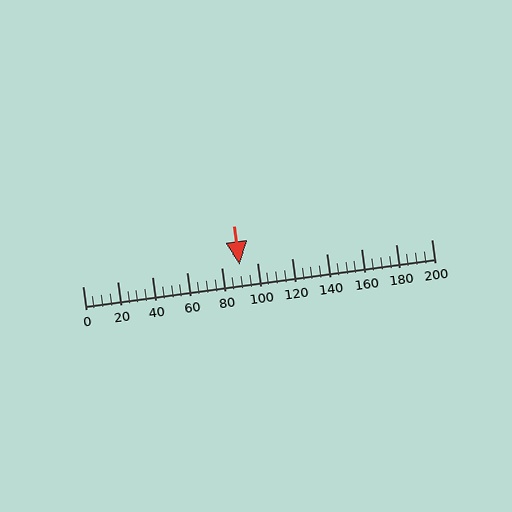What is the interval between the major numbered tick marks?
The major tick marks are spaced 20 units apart.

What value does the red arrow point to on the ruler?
The red arrow points to approximately 90.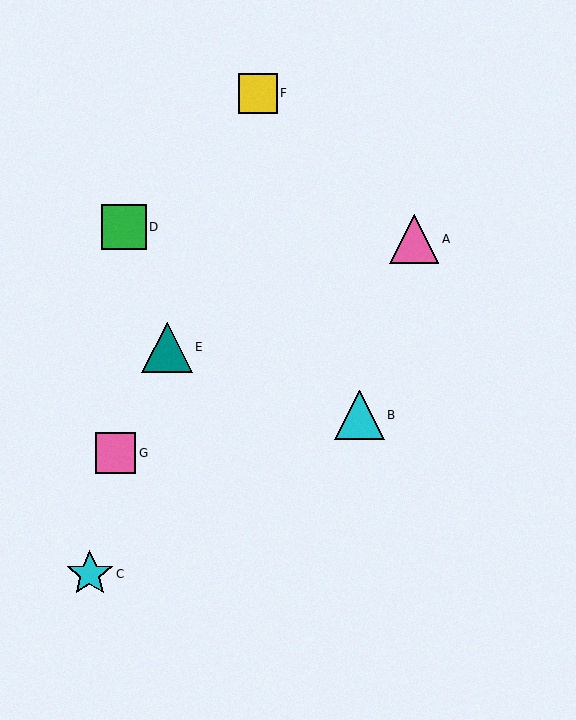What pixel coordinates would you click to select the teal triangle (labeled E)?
Click at (167, 347) to select the teal triangle E.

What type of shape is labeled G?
Shape G is a pink square.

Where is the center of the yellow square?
The center of the yellow square is at (258, 93).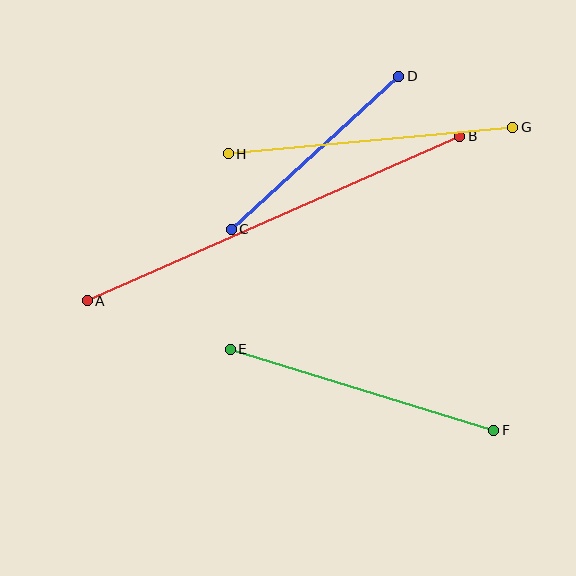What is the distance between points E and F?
The distance is approximately 275 pixels.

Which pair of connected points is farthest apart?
Points A and B are farthest apart.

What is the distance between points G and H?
The distance is approximately 286 pixels.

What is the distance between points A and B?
The distance is approximately 407 pixels.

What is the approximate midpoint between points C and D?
The midpoint is at approximately (315, 153) pixels.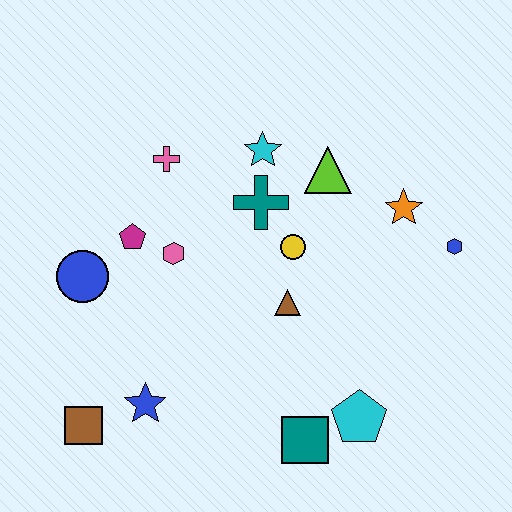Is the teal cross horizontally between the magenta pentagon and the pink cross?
No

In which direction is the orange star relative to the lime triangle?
The orange star is to the right of the lime triangle.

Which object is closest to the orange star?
The blue hexagon is closest to the orange star.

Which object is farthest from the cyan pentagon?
The pink cross is farthest from the cyan pentagon.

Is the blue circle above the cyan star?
No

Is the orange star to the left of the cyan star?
No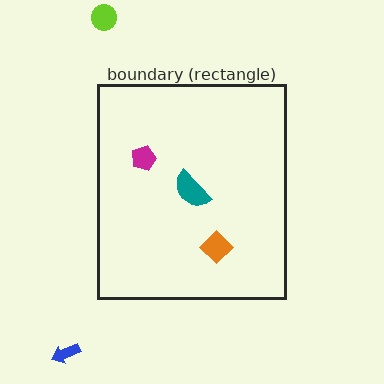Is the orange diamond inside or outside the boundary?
Inside.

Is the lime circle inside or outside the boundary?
Outside.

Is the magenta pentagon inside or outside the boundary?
Inside.